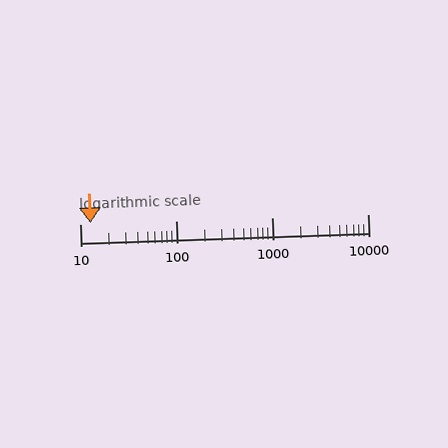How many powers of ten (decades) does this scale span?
The scale spans 3 decades, from 10 to 10000.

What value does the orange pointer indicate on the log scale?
The pointer indicates approximately 13.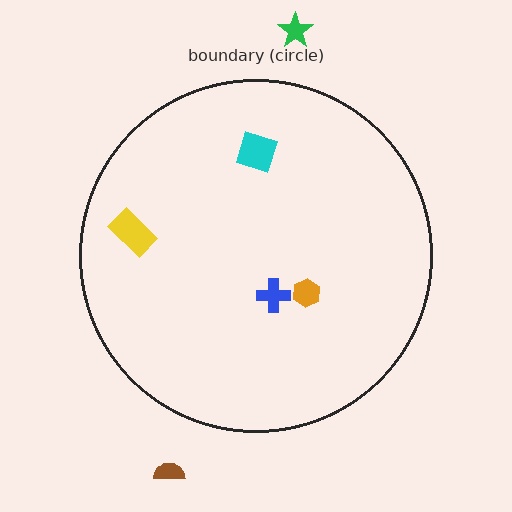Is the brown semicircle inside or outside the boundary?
Outside.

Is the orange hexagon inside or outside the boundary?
Inside.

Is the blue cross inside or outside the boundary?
Inside.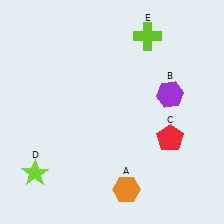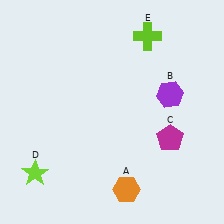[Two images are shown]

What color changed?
The pentagon (C) changed from red in Image 1 to magenta in Image 2.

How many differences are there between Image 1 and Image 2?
There is 1 difference between the two images.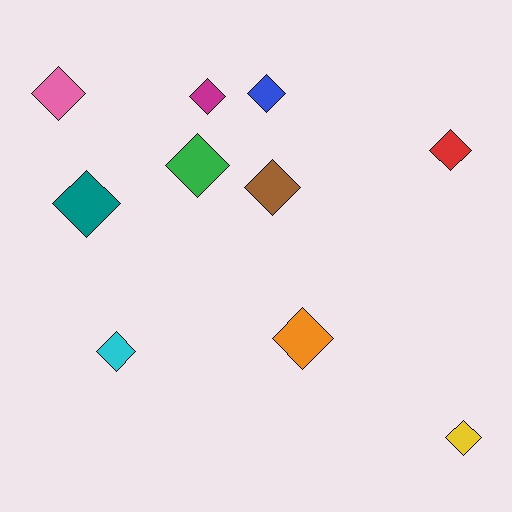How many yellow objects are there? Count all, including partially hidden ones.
There is 1 yellow object.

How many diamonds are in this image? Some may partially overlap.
There are 10 diamonds.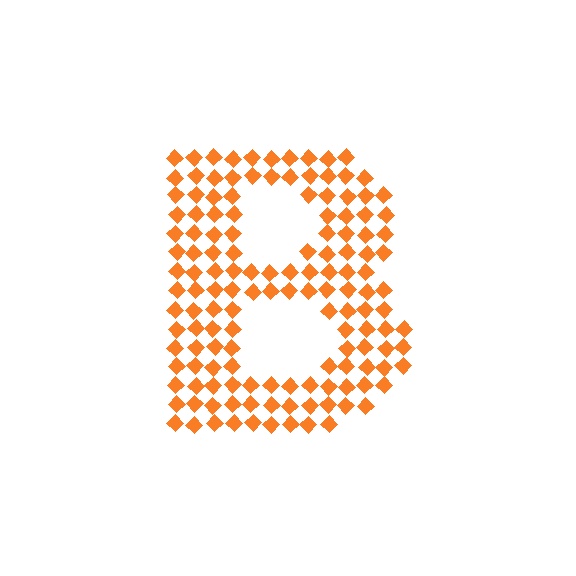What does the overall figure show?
The overall figure shows the letter B.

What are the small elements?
The small elements are diamonds.